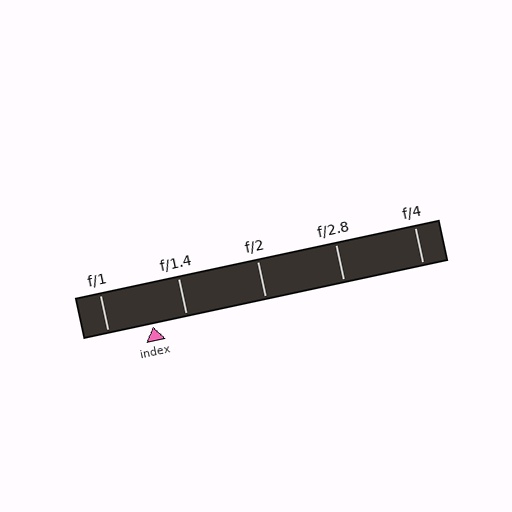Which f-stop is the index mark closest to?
The index mark is closest to f/1.4.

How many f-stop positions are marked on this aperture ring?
There are 5 f-stop positions marked.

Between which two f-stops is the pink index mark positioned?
The index mark is between f/1 and f/1.4.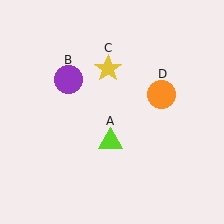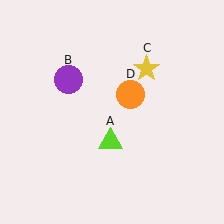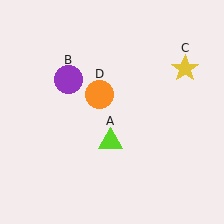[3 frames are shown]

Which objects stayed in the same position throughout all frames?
Lime triangle (object A) and purple circle (object B) remained stationary.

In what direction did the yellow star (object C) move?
The yellow star (object C) moved right.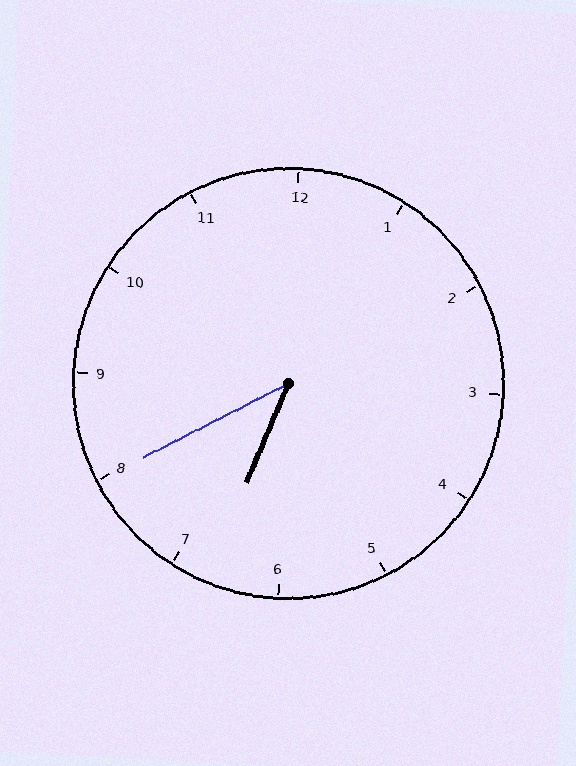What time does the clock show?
6:40.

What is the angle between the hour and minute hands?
Approximately 40 degrees.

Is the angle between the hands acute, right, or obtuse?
It is acute.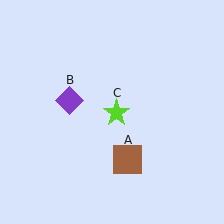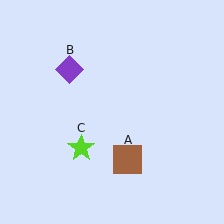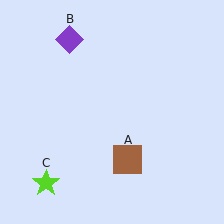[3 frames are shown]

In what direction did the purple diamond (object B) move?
The purple diamond (object B) moved up.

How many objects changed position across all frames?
2 objects changed position: purple diamond (object B), lime star (object C).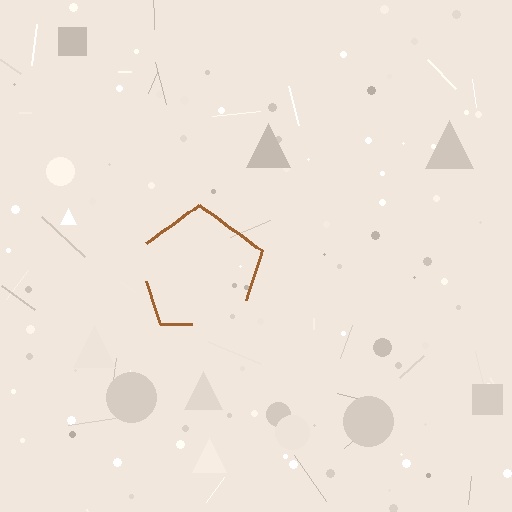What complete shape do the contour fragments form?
The contour fragments form a pentagon.